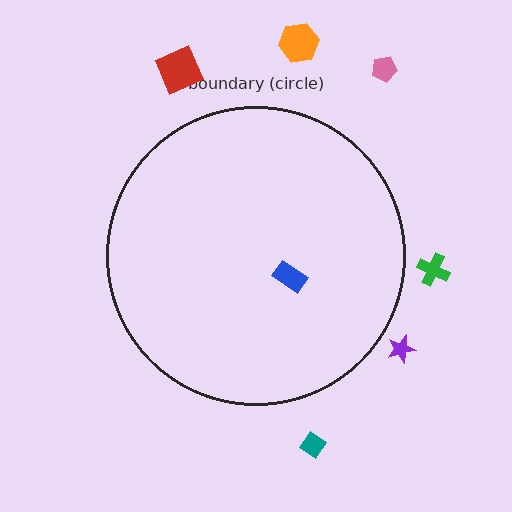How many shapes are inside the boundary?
1 inside, 6 outside.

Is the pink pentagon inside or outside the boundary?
Outside.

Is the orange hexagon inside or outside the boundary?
Outside.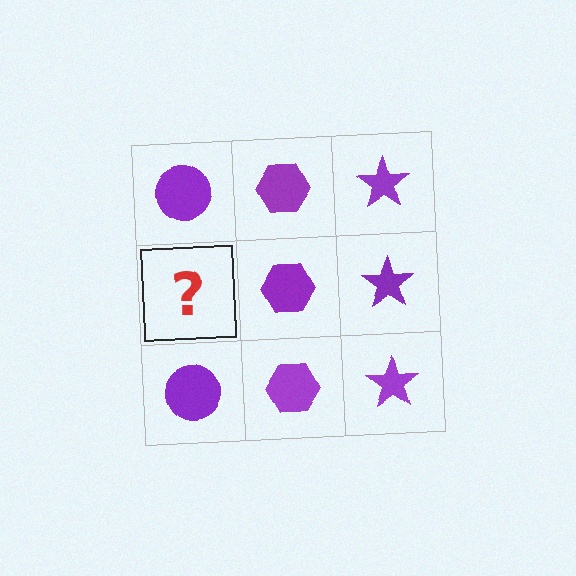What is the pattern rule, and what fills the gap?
The rule is that each column has a consistent shape. The gap should be filled with a purple circle.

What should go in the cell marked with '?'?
The missing cell should contain a purple circle.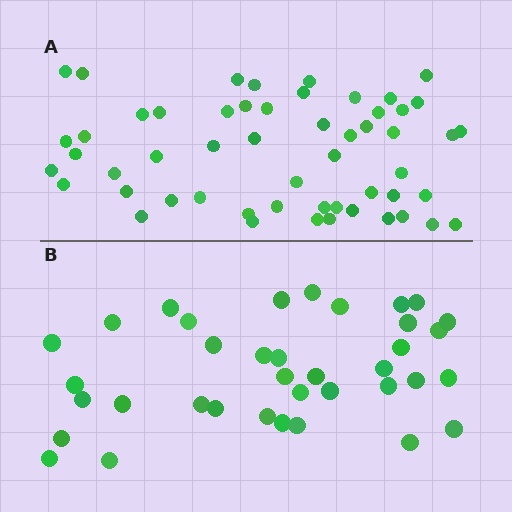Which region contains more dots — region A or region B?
Region A (the top region) has more dots.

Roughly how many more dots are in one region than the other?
Region A has approximately 15 more dots than region B.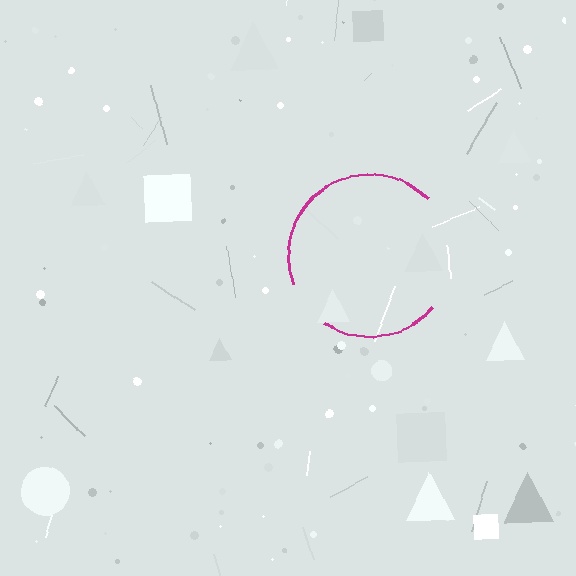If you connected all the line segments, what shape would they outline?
They would outline a circle.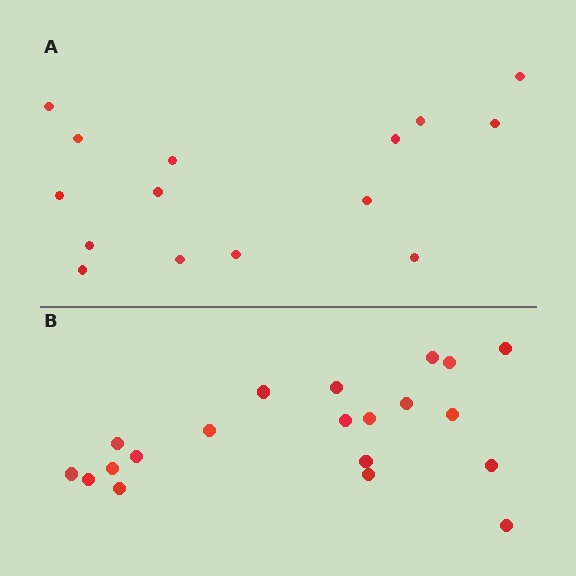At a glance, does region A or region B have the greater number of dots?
Region B (the bottom region) has more dots.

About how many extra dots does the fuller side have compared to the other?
Region B has about 5 more dots than region A.